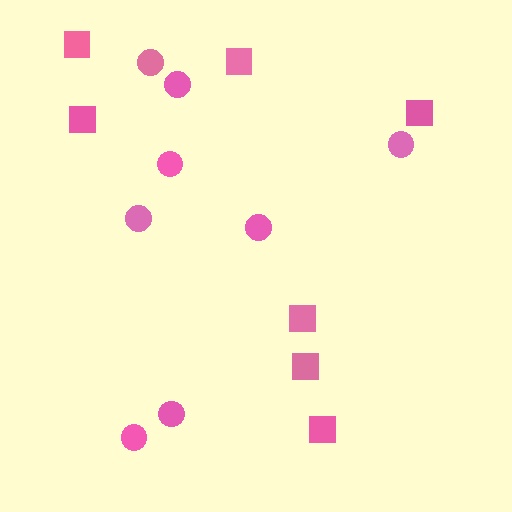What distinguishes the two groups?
There are 2 groups: one group of circles (8) and one group of squares (7).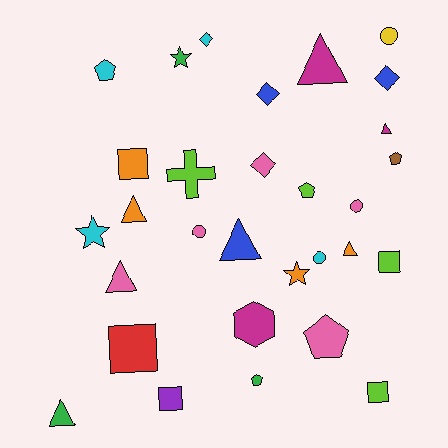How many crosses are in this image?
There is 1 cross.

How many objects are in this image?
There are 30 objects.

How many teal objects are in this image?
There are no teal objects.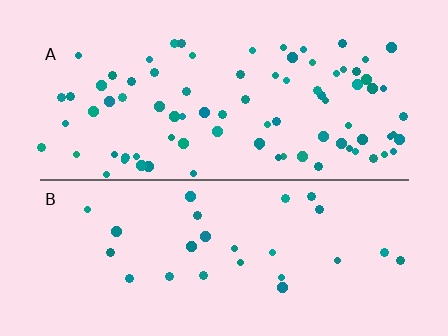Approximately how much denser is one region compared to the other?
Approximately 3.0× — region A over region B.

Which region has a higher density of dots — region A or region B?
A (the top).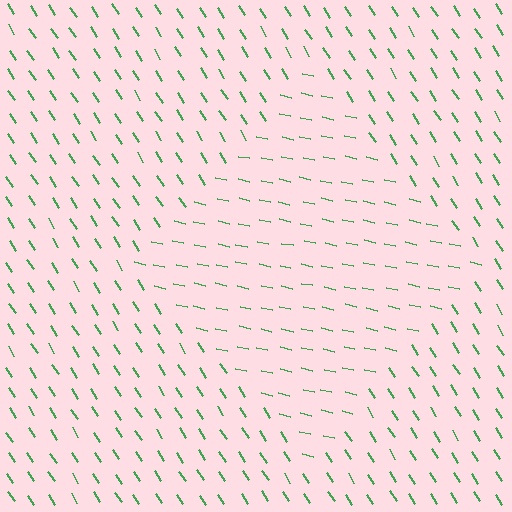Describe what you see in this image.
The image is filled with small green line segments. A diamond region in the image has lines oriented differently from the surrounding lines, creating a visible texture boundary.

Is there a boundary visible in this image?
Yes, there is a texture boundary formed by a change in line orientation.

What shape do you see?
I see a diamond.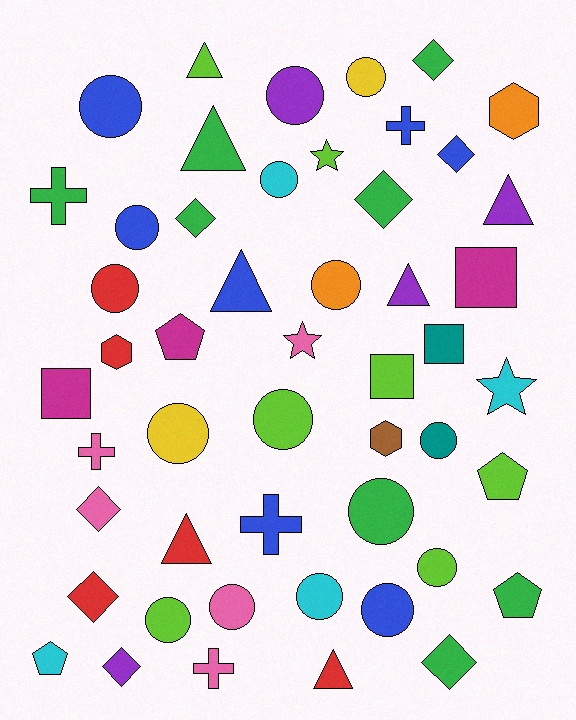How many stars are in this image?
There are 3 stars.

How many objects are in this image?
There are 50 objects.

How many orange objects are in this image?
There are 2 orange objects.